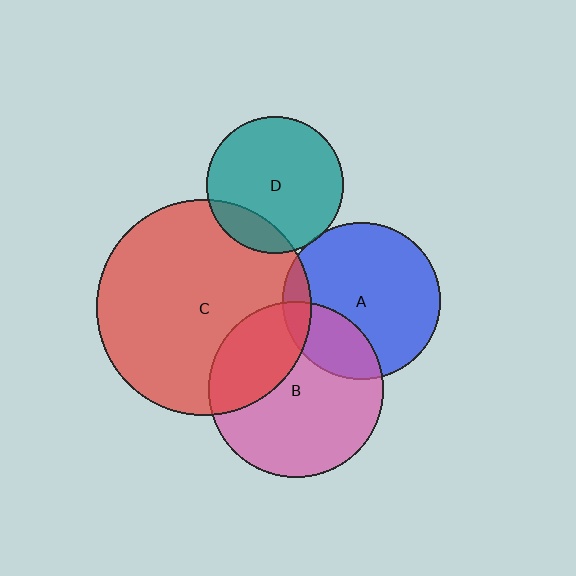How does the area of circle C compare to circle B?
Approximately 1.5 times.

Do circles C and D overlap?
Yes.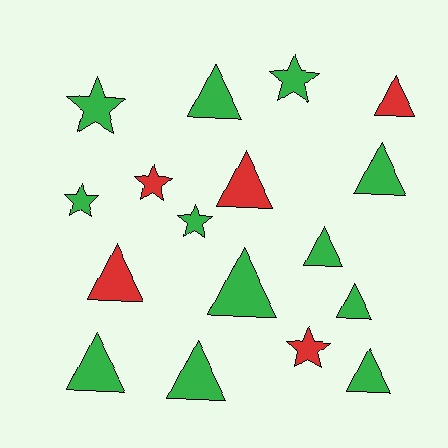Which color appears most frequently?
Green, with 12 objects.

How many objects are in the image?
There are 17 objects.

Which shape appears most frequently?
Triangle, with 11 objects.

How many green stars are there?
There are 4 green stars.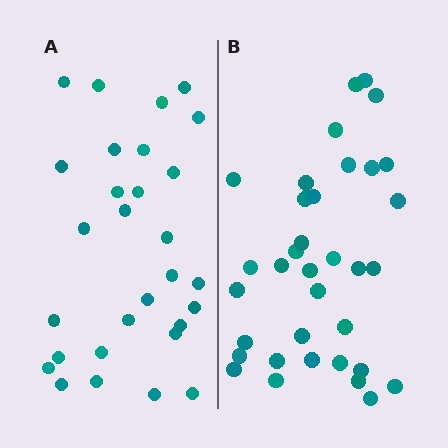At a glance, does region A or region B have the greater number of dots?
Region B (the right region) has more dots.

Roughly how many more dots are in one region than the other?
Region B has about 6 more dots than region A.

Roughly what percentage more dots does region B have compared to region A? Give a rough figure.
About 20% more.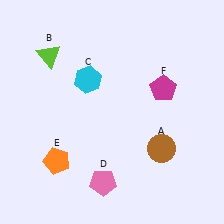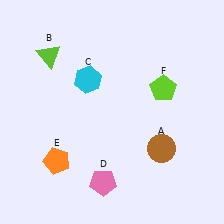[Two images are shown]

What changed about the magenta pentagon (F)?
In Image 1, F is magenta. In Image 2, it changed to lime.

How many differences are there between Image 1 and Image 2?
There is 1 difference between the two images.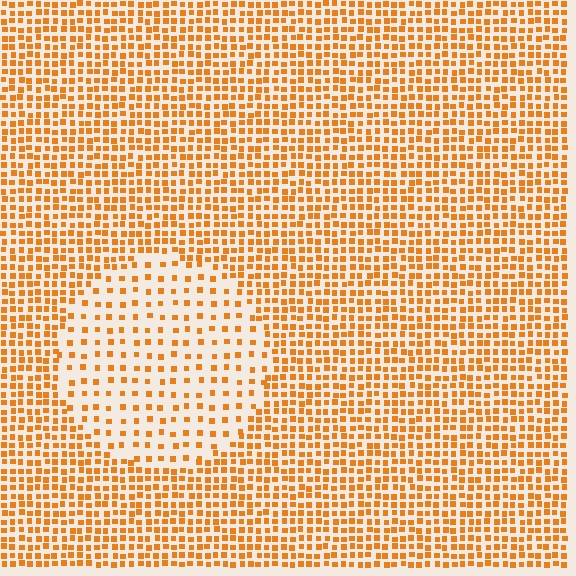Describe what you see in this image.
The image contains small orange elements arranged at two different densities. A circle-shaped region is visible where the elements are less densely packed than the surrounding area.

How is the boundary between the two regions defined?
The boundary is defined by a change in element density (approximately 2.3x ratio). All elements are the same color, size, and shape.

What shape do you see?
I see a circle.